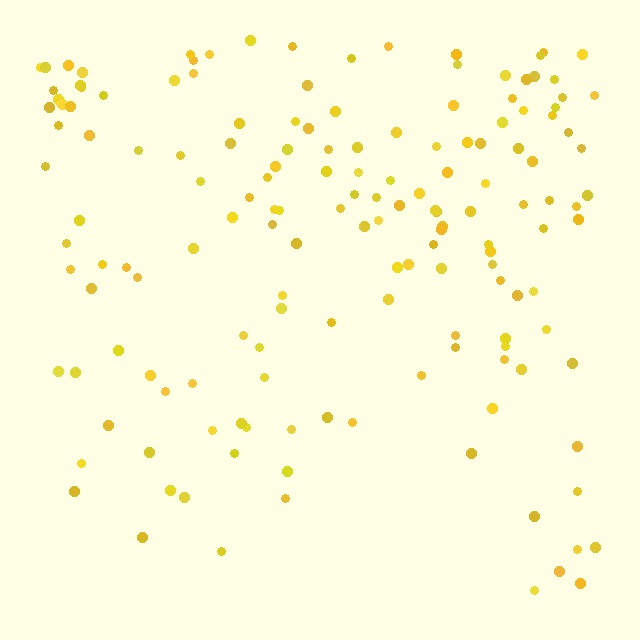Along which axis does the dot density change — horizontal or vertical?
Vertical.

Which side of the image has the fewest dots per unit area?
The bottom.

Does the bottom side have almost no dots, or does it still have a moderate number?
Still a moderate number, just noticeably fewer than the top.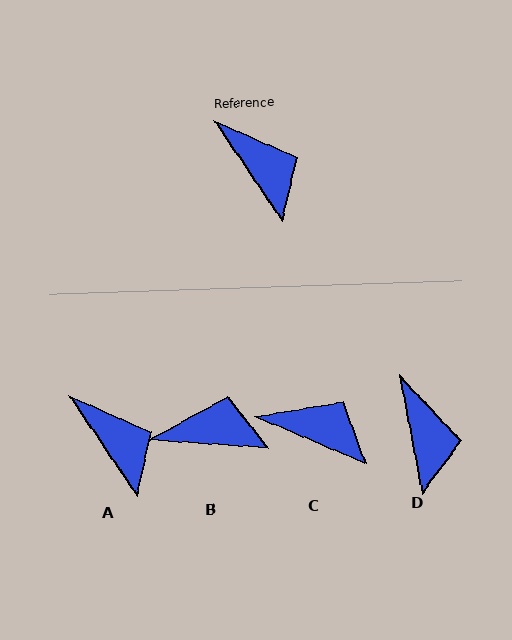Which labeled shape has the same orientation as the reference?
A.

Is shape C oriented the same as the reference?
No, it is off by about 33 degrees.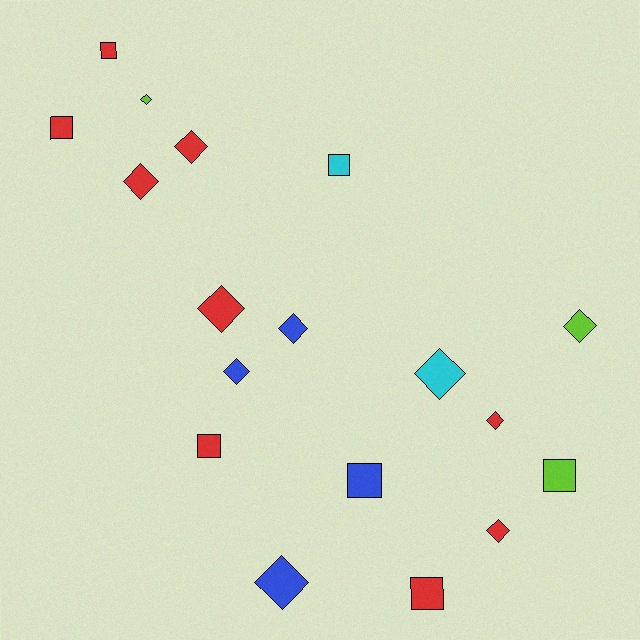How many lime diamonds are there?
There are 2 lime diamonds.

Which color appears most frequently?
Red, with 9 objects.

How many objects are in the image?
There are 18 objects.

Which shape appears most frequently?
Diamond, with 11 objects.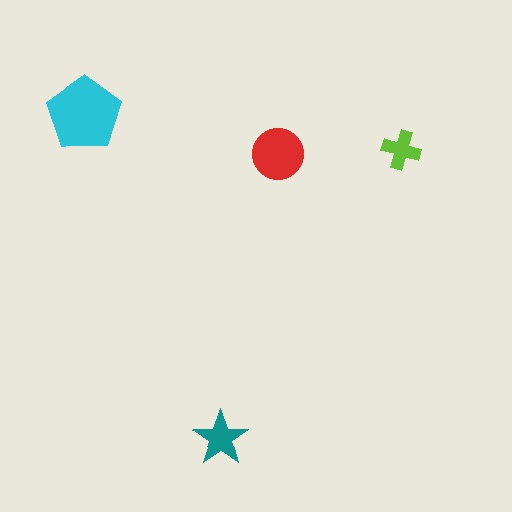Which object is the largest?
The cyan pentagon.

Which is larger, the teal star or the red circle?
The red circle.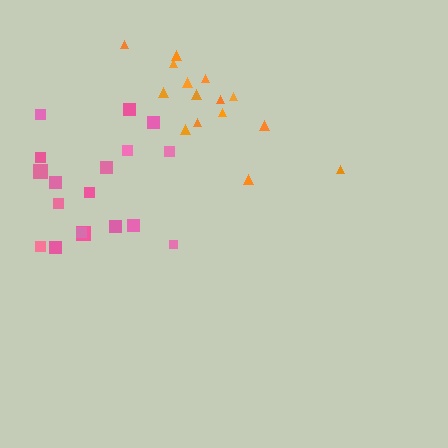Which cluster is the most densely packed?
Pink.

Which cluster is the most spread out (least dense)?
Orange.